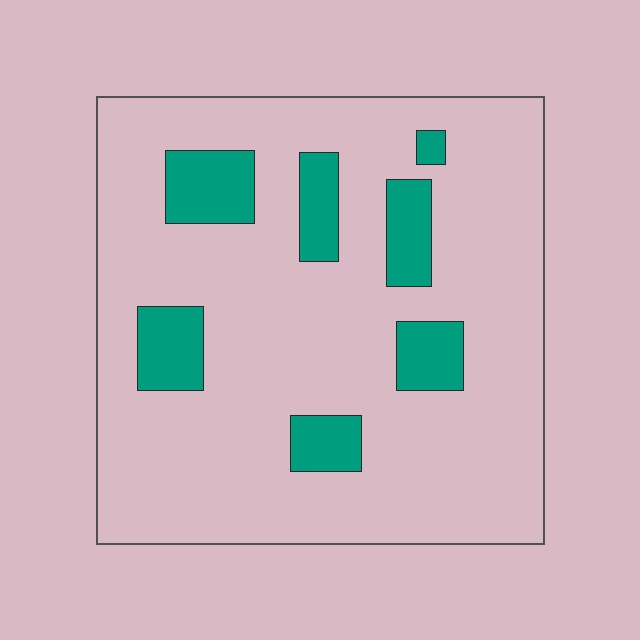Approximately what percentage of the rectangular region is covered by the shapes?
Approximately 15%.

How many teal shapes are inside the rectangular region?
7.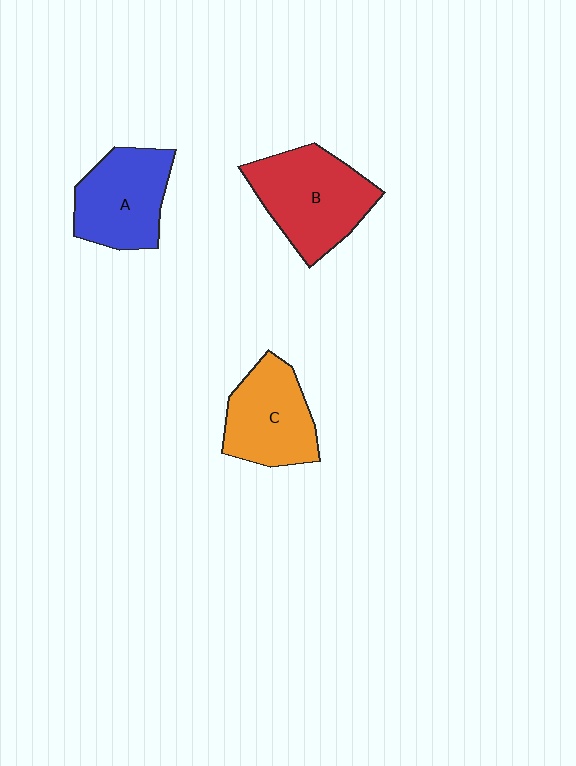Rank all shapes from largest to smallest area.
From largest to smallest: B (red), A (blue), C (orange).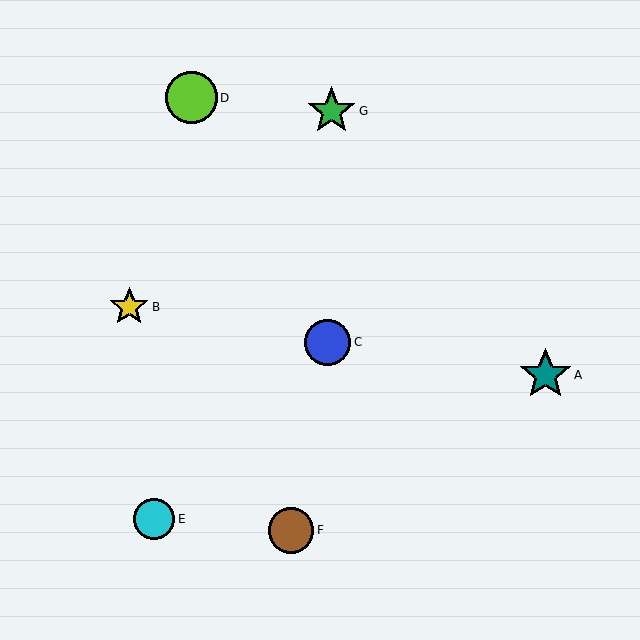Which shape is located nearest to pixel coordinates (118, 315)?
The yellow star (labeled B) at (129, 307) is nearest to that location.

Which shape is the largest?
The lime circle (labeled D) is the largest.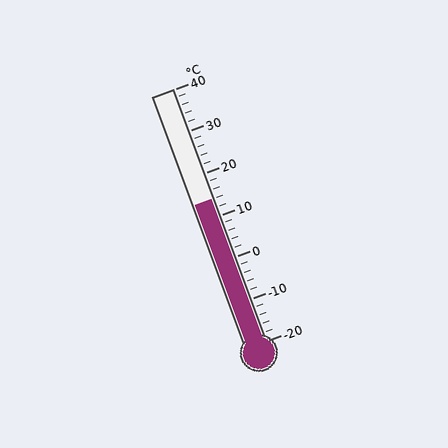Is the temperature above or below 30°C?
The temperature is below 30°C.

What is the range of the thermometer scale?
The thermometer scale ranges from -20°C to 40°C.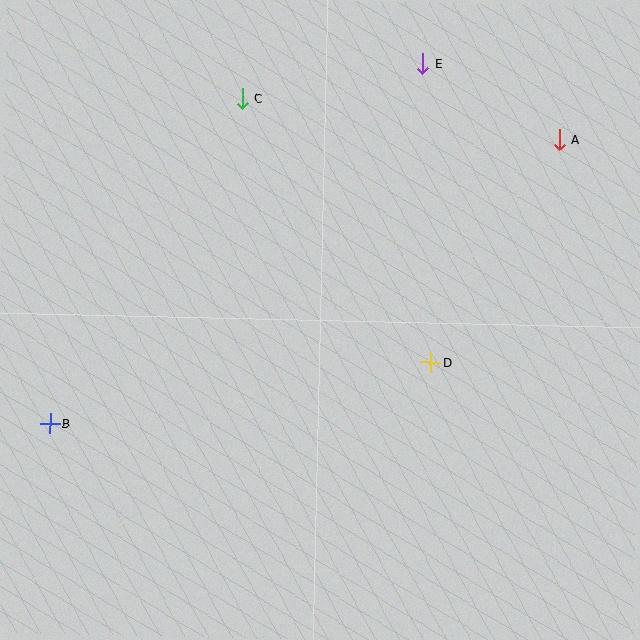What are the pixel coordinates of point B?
Point B is at (50, 423).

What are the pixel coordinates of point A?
Point A is at (559, 140).